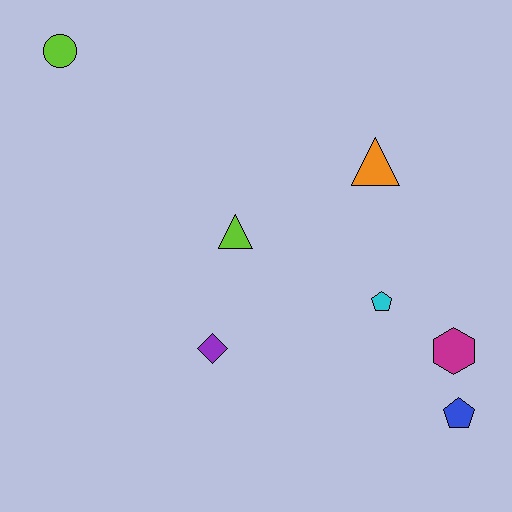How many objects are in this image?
There are 7 objects.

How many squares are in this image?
There are no squares.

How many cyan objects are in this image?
There is 1 cyan object.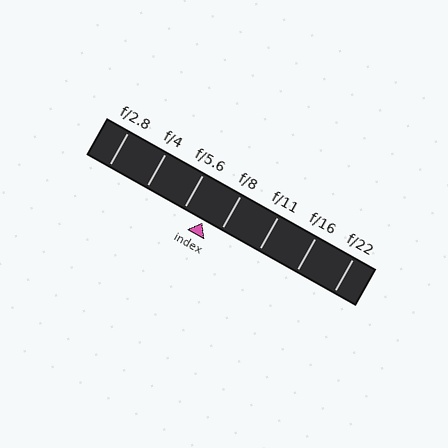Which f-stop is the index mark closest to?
The index mark is closest to f/8.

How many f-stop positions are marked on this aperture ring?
There are 7 f-stop positions marked.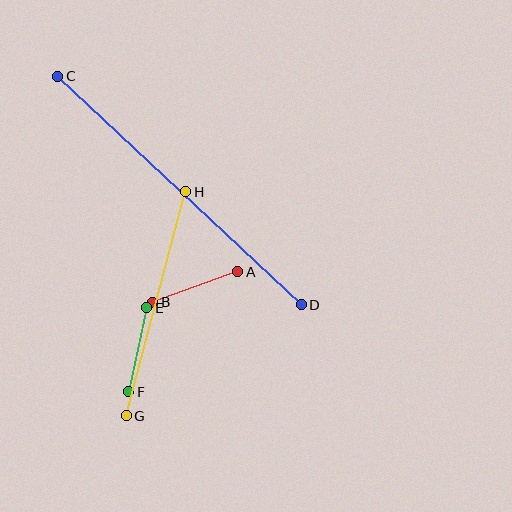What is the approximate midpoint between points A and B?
The midpoint is at approximately (195, 287) pixels.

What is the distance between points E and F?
The distance is approximately 86 pixels.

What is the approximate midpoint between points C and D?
The midpoint is at approximately (180, 191) pixels.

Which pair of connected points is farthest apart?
Points C and D are farthest apart.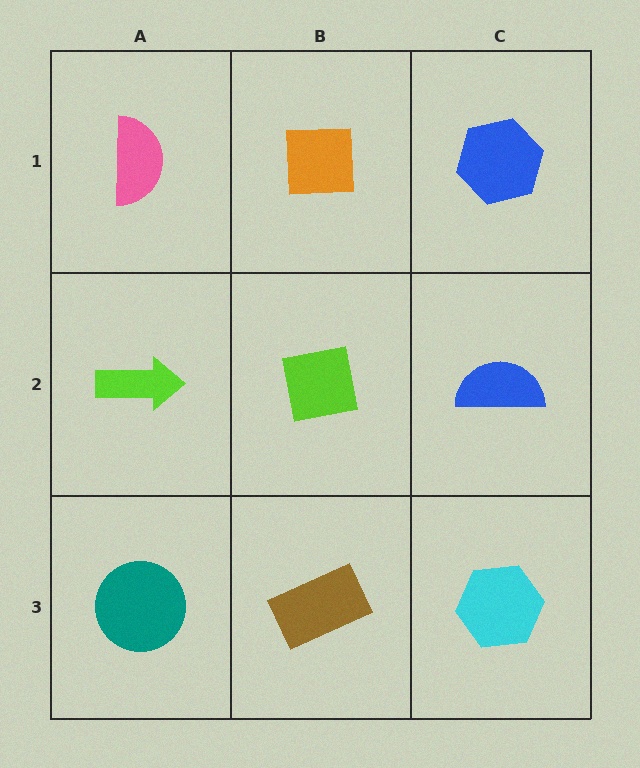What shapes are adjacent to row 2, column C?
A blue hexagon (row 1, column C), a cyan hexagon (row 3, column C), a lime square (row 2, column B).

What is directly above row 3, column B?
A lime square.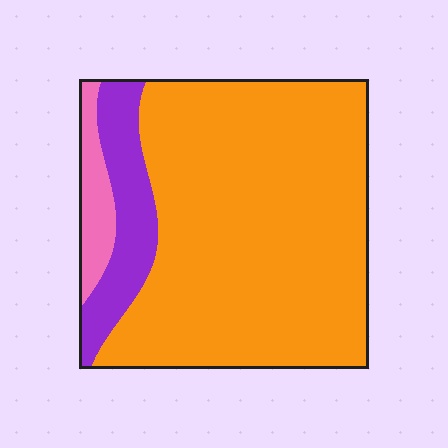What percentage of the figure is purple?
Purple takes up about one eighth (1/8) of the figure.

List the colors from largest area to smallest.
From largest to smallest: orange, purple, pink.